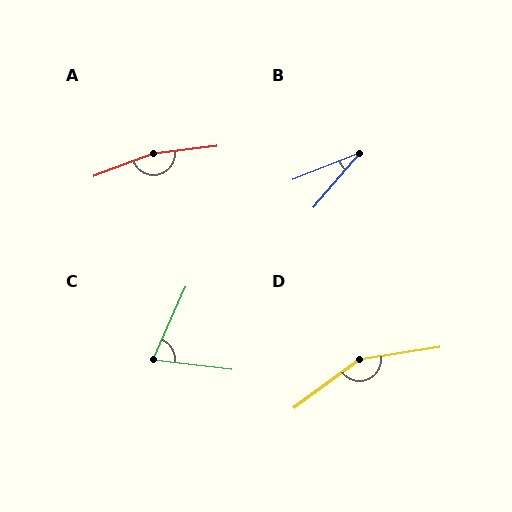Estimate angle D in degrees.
Approximately 153 degrees.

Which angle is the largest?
A, at approximately 166 degrees.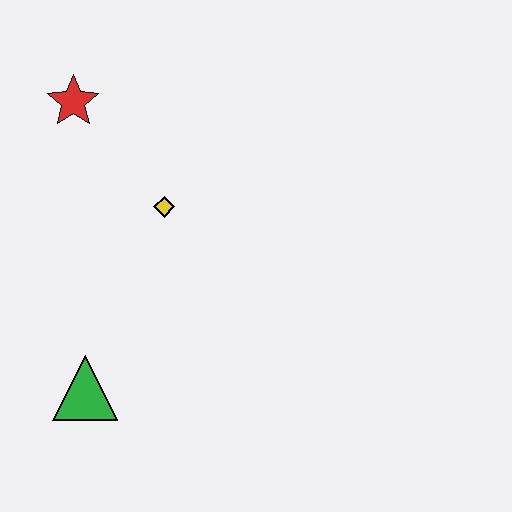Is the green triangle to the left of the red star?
No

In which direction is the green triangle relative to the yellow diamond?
The green triangle is below the yellow diamond.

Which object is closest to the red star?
The yellow diamond is closest to the red star.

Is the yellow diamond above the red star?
No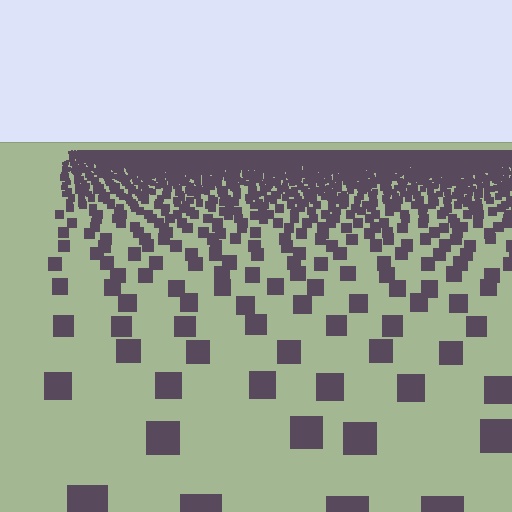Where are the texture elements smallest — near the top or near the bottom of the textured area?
Near the top.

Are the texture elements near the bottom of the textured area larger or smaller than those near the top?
Larger. Near the bottom, elements are closer to the viewer and appear at a bigger on-screen size.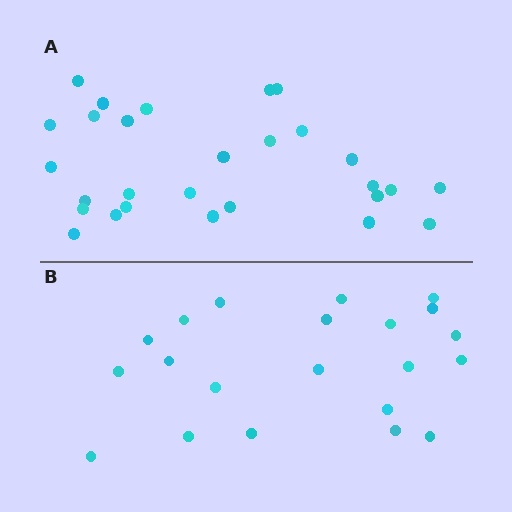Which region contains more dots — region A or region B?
Region A (the top region) has more dots.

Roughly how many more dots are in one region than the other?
Region A has roughly 8 or so more dots than region B.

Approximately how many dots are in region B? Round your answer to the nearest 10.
About 20 dots. (The exact count is 21, which rounds to 20.)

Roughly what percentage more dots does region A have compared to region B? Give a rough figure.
About 35% more.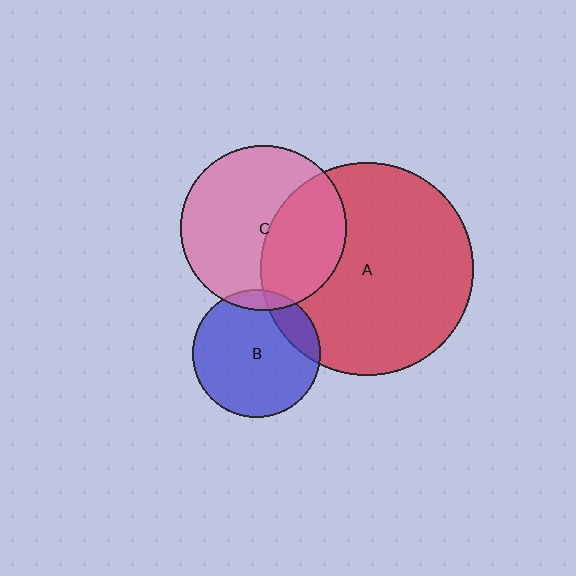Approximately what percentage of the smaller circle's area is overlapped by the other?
Approximately 40%.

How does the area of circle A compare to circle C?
Approximately 1.7 times.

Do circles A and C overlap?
Yes.